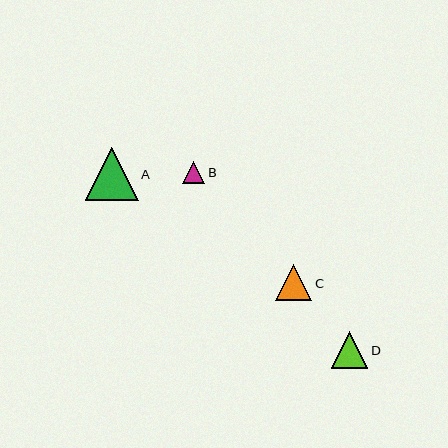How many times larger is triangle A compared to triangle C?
Triangle A is approximately 1.5 times the size of triangle C.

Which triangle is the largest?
Triangle A is the largest with a size of approximately 53 pixels.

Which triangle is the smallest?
Triangle B is the smallest with a size of approximately 22 pixels.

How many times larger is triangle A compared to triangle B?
Triangle A is approximately 2.4 times the size of triangle B.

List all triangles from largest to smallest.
From largest to smallest: A, D, C, B.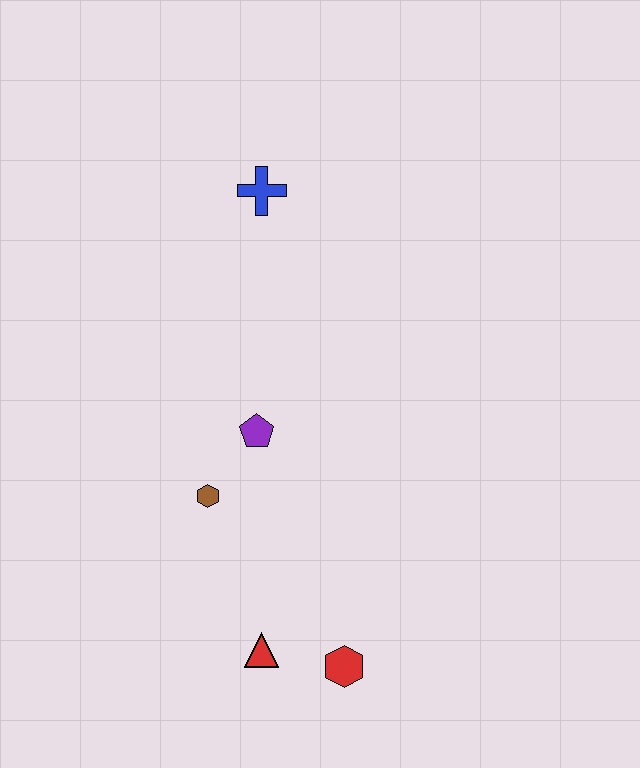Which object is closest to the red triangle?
The red hexagon is closest to the red triangle.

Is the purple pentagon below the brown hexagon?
No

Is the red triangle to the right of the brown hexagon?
Yes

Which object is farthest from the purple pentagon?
The red hexagon is farthest from the purple pentagon.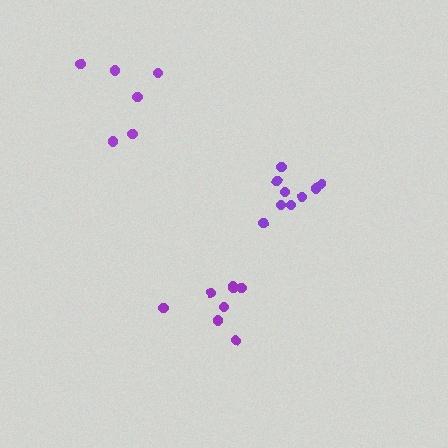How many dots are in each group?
Group 1: 6 dots, Group 2: 8 dots, Group 3: 9 dots (23 total).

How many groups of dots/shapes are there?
There are 3 groups.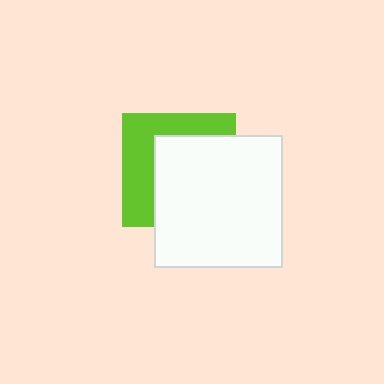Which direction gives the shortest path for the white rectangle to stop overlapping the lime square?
Moving toward the lower-right gives the shortest separation.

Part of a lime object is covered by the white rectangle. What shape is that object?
It is a square.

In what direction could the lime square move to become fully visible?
The lime square could move toward the upper-left. That would shift it out from behind the white rectangle entirely.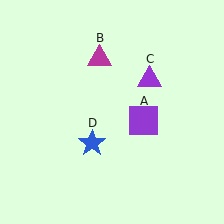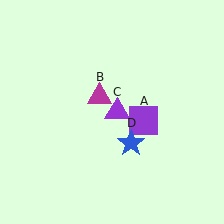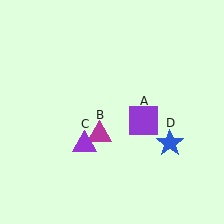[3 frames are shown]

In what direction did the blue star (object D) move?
The blue star (object D) moved right.